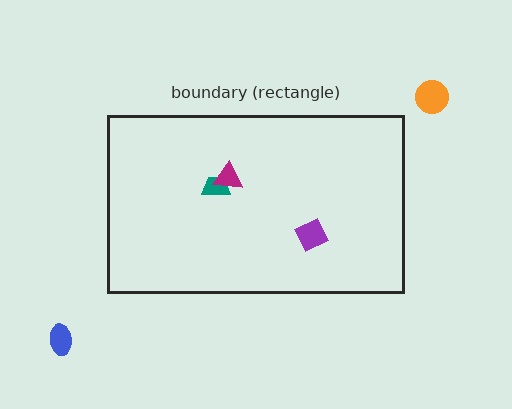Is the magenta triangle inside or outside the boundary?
Inside.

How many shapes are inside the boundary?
3 inside, 2 outside.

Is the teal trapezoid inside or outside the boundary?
Inside.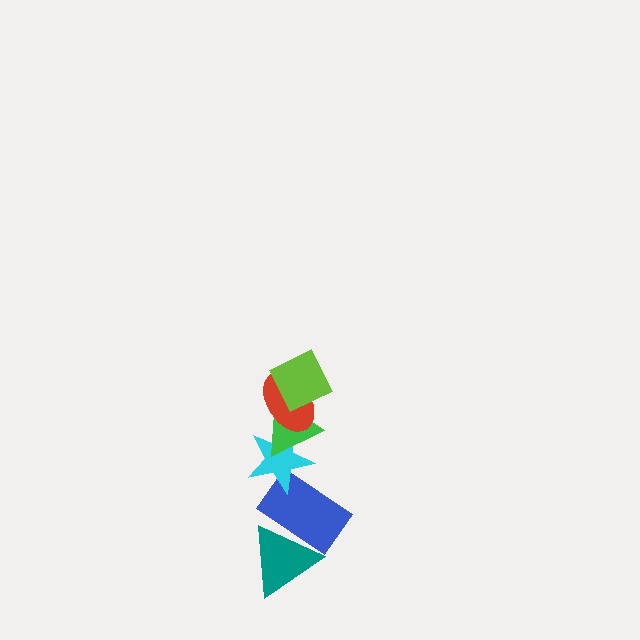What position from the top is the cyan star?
The cyan star is 4th from the top.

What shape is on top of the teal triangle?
The blue rectangle is on top of the teal triangle.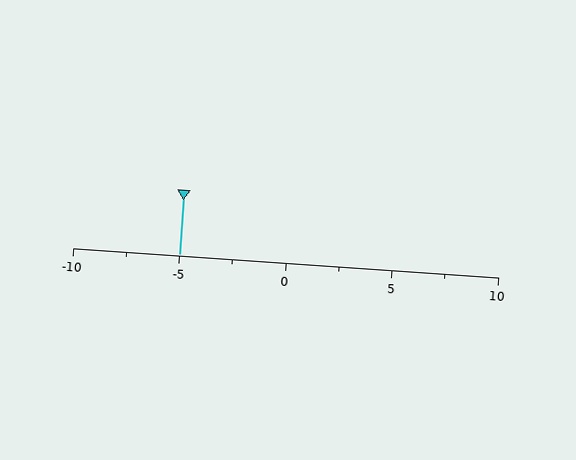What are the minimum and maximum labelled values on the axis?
The axis runs from -10 to 10.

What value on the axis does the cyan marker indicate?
The marker indicates approximately -5.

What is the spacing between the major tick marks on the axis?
The major ticks are spaced 5 apart.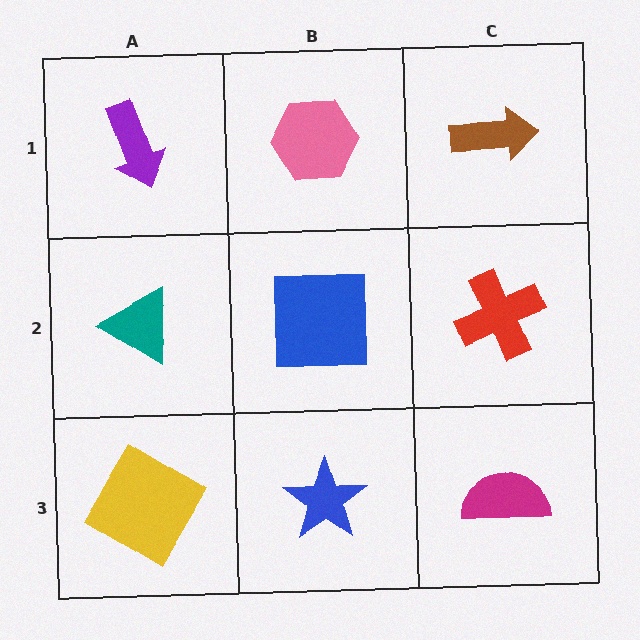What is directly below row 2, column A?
A yellow diamond.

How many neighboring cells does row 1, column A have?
2.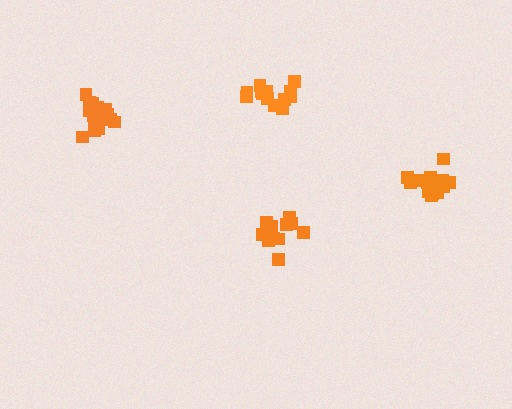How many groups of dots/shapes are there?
There are 4 groups.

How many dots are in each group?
Group 1: 17 dots, Group 2: 19 dots, Group 3: 15 dots, Group 4: 13 dots (64 total).